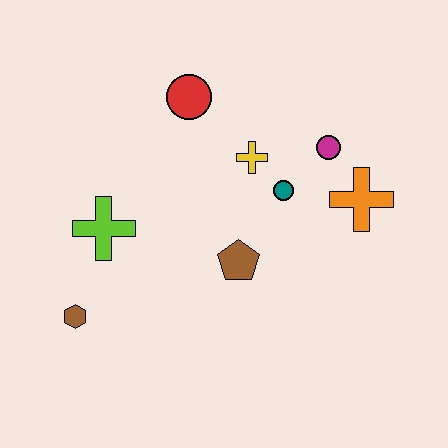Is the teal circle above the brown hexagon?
Yes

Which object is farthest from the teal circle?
The brown hexagon is farthest from the teal circle.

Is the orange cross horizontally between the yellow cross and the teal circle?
No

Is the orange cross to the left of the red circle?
No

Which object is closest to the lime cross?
The brown hexagon is closest to the lime cross.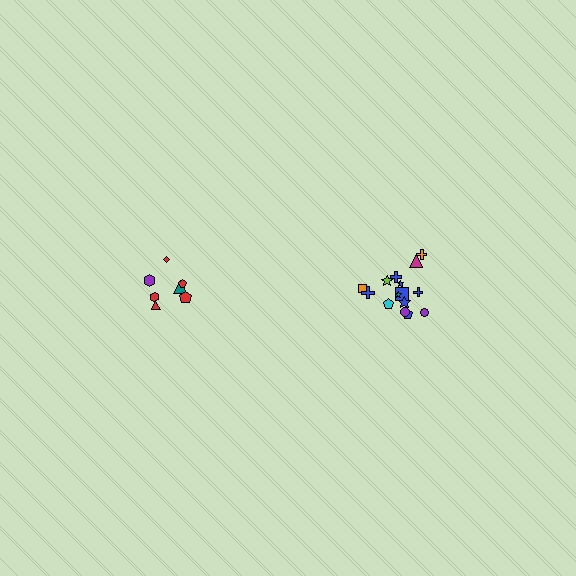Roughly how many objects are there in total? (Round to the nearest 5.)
Roughly 20 objects in total.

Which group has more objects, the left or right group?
The right group.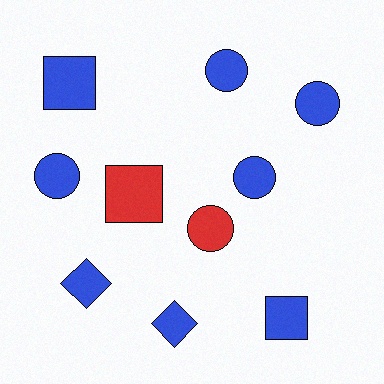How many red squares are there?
There is 1 red square.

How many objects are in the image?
There are 10 objects.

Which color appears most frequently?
Blue, with 8 objects.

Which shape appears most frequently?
Circle, with 5 objects.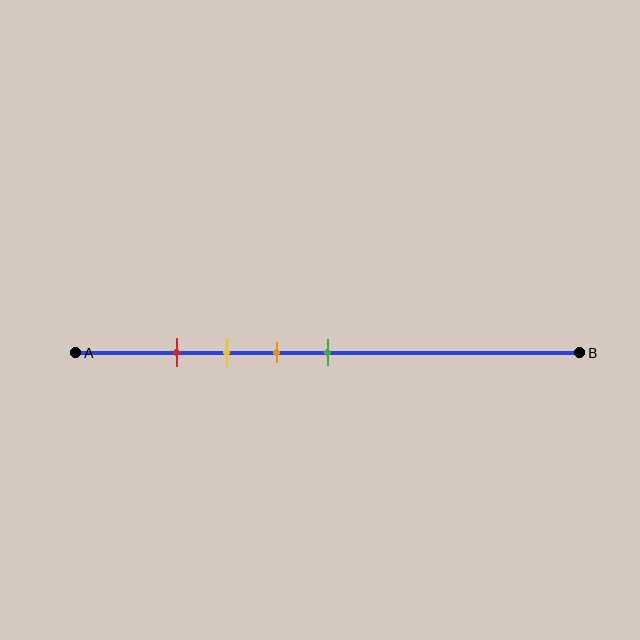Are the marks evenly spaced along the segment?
Yes, the marks are approximately evenly spaced.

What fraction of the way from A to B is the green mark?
The green mark is approximately 50% (0.5) of the way from A to B.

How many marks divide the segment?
There are 4 marks dividing the segment.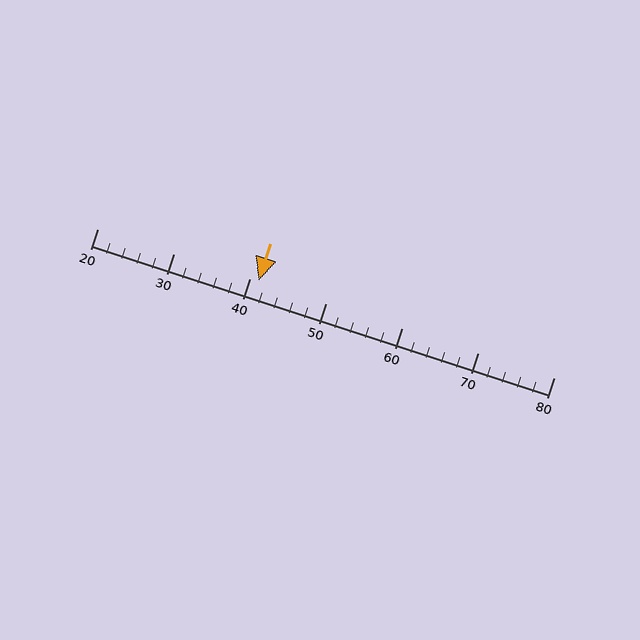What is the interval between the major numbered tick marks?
The major tick marks are spaced 10 units apart.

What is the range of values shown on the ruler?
The ruler shows values from 20 to 80.